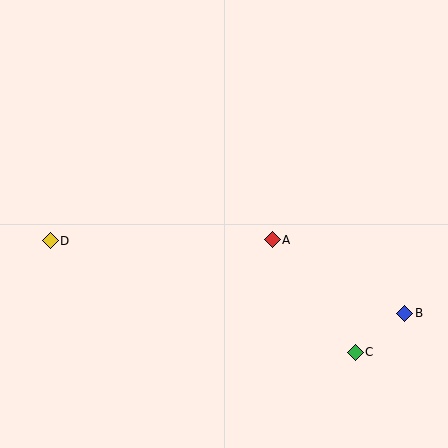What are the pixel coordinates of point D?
Point D is at (50, 241).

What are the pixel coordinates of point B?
Point B is at (405, 313).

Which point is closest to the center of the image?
Point A at (272, 240) is closest to the center.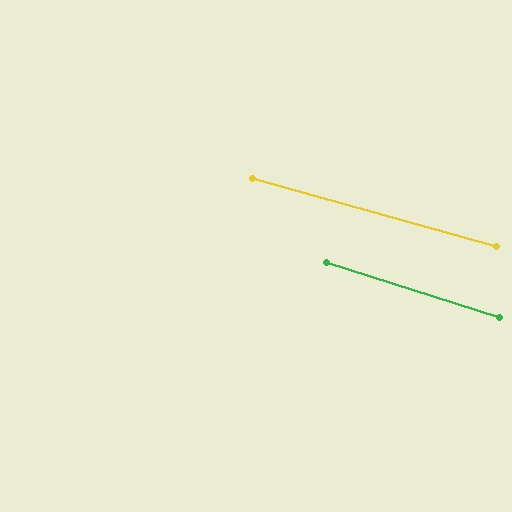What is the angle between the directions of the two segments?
Approximately 2 degrees.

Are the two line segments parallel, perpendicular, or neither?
Parallel — their directions differ by only 2.0°.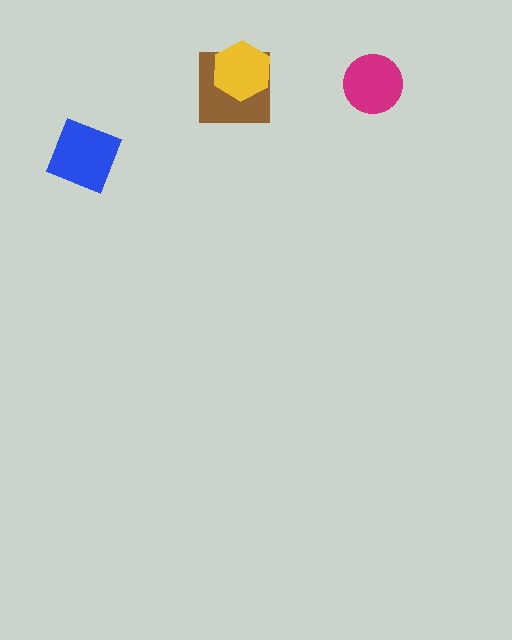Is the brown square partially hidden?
Yes, it is partially covered by another shape.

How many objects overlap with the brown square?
1 object overlaps with the brown square.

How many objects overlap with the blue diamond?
0 objects overlap with the blue diamond.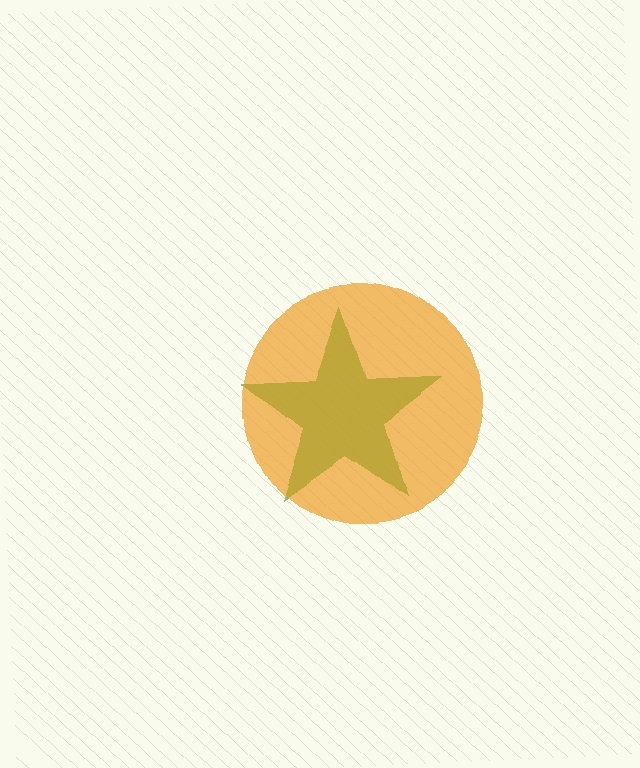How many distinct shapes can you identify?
There are 2 distinct shapes: a green star, an orange circle.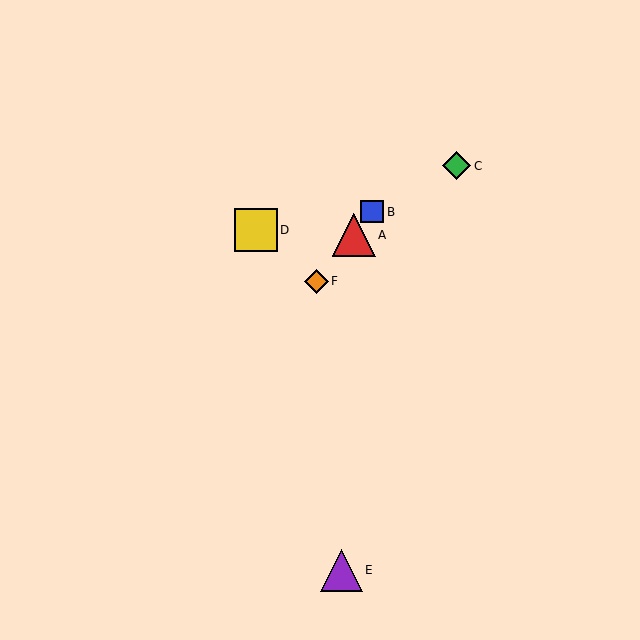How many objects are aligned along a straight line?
3 objects (A, B, F) are aligned along a straight line.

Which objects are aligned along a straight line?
Objects A, B, F are aligned along a straight line.